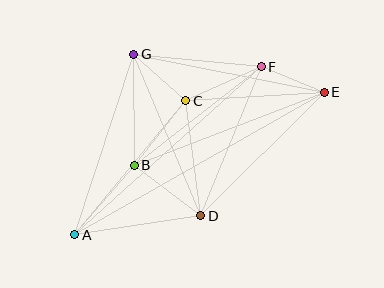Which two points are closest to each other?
Points E and F are closest to each other.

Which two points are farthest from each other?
Points A and E are farthest from each other.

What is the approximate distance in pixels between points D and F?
The distance between D and F is approximately 161 pixels.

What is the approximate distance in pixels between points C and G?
The distance between C and G is approximately 69 pixels.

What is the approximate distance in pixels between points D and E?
The distance between D and E is approximately 175 pixels.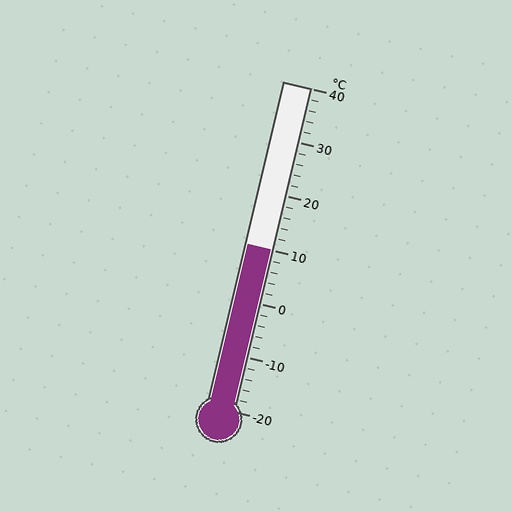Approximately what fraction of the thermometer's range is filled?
The thermometer is filled to approximately 50% of its range.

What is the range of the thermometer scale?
The thermometer scale ranges from -20°C to 40°C.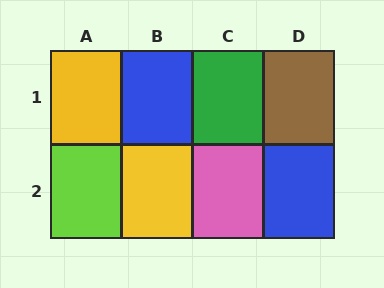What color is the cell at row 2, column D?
Blue.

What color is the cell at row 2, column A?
Lime.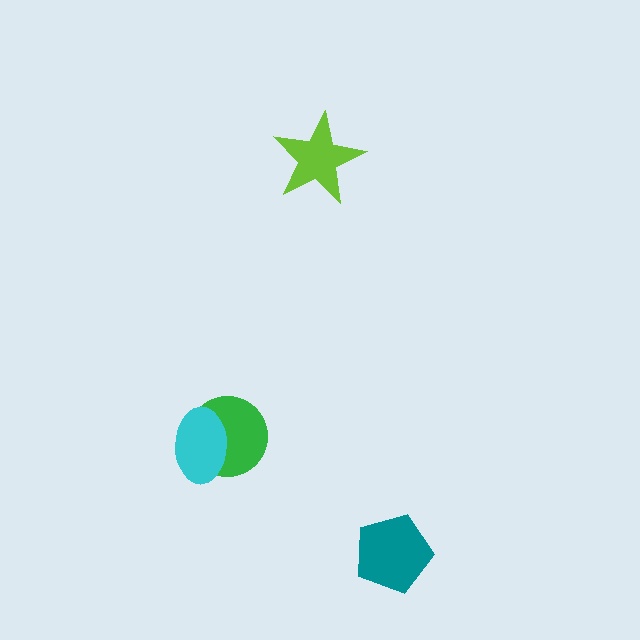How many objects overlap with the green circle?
1 object overlaps with the green circle.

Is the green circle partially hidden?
Yes, it is partially covered by another shape.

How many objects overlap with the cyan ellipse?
1 object overlaps with the cyan ellipse.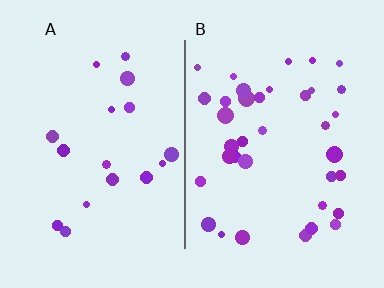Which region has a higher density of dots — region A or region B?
B (the right).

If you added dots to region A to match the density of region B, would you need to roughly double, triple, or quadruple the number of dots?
Approximately double.